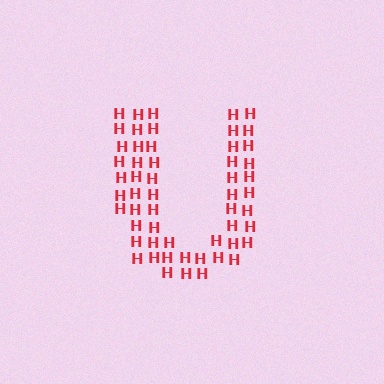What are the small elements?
The small elements are letter H's.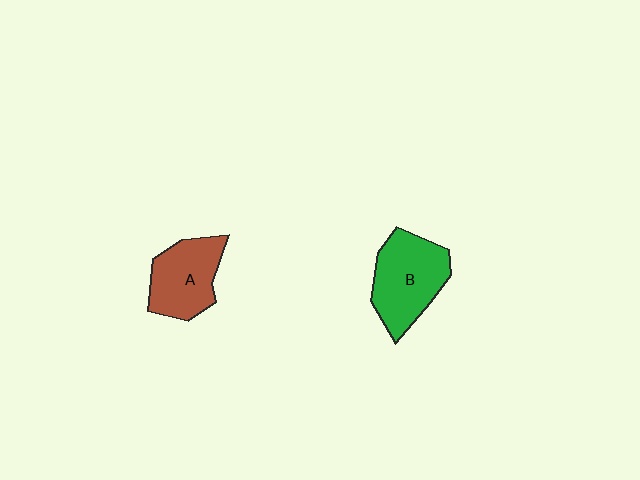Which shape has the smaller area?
Shape A (brown).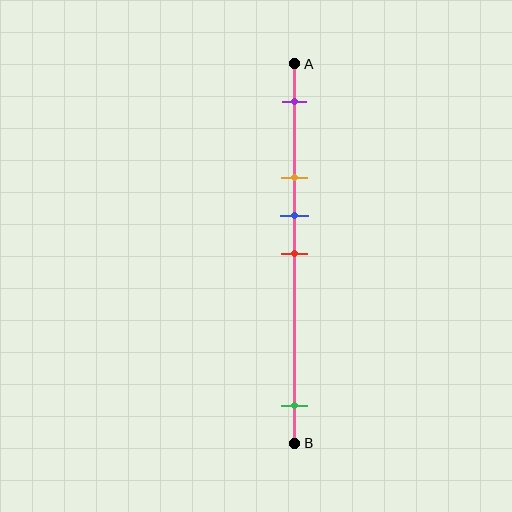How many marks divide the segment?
There are 5 marks dividing the segment.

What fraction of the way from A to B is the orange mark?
The orange mark is approximately 30% (0.3) of the way from A to B.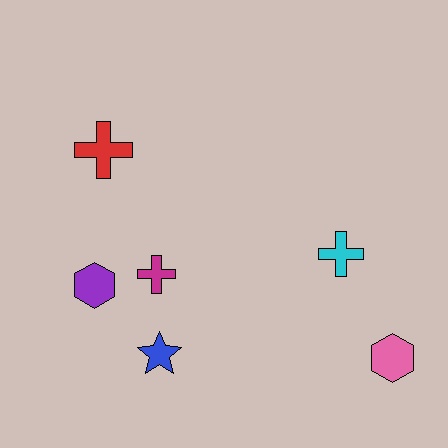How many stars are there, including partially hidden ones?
There is 1 star.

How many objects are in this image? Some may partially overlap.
There are 6 objects.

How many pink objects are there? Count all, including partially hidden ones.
There is 1 pink object.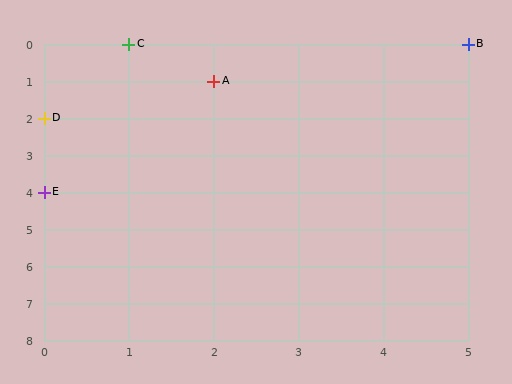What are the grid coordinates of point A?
Point A is at grid coordinates (2, 1).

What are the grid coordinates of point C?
Point C is at grid coordinates (1, 0).